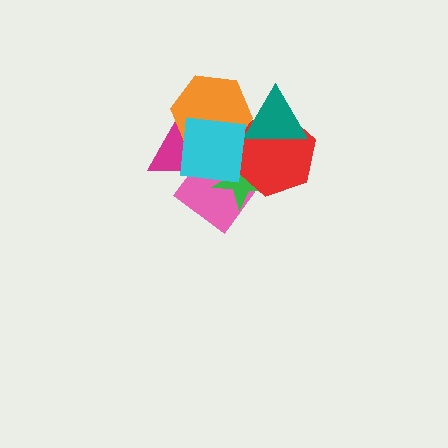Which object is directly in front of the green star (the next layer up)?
The magenta triangle is directly in front of the green star.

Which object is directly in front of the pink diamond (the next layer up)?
The green star is directly in front of the pink diamond.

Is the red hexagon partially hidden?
Yes, it is partially covered by another shape.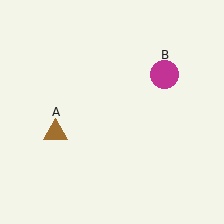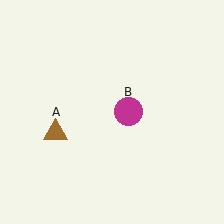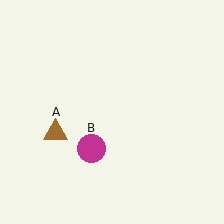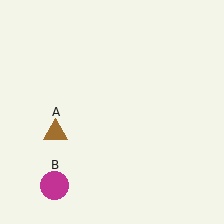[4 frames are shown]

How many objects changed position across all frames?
1 object changed position: magenta circle (object B).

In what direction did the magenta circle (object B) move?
The magenta circle (object B) moved down and to the left.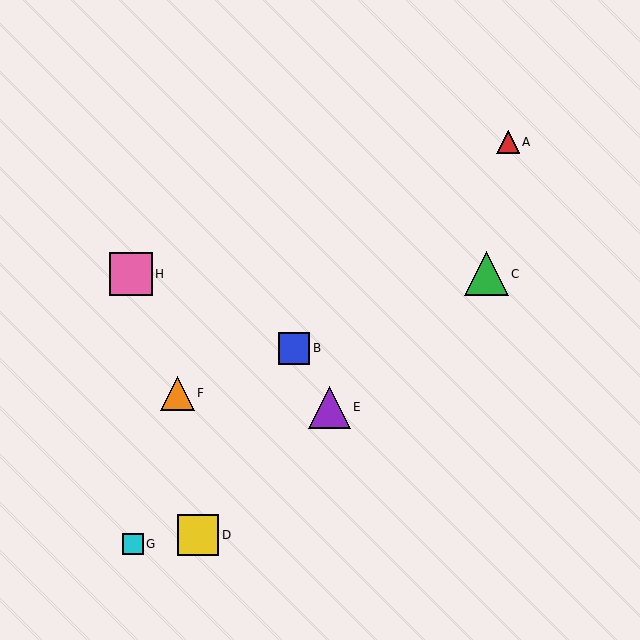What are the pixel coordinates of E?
Object E is at (329, 407).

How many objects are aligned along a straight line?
3 objects (B, C, F) are aligned along a straight line.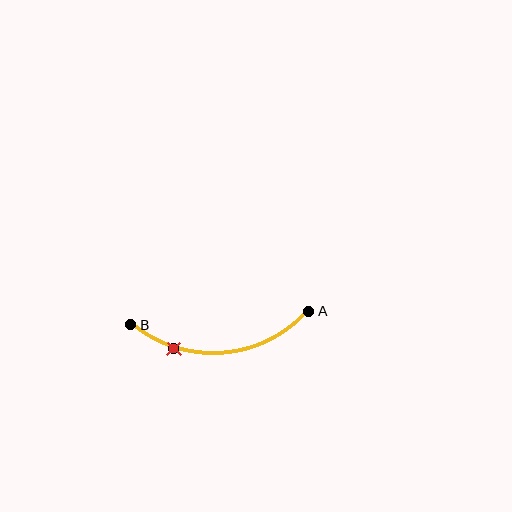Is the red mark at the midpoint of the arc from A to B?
No. The red mark lies on the arc but is closer to endpoint B. The arc midpoint would be at the point on the curve equidistant along the arc from both A and B.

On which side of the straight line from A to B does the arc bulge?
The arc bulges below the straight line connecting A and B.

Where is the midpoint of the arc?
The arc midpoint is the point on the curve farthest from the straight line joining A and B. It sits below that line.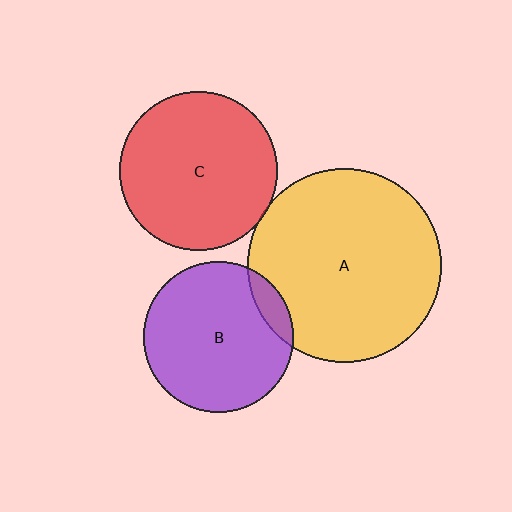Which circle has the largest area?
Circle A (yellow).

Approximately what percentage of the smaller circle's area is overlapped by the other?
Approximately 10%.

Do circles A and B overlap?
Yes.